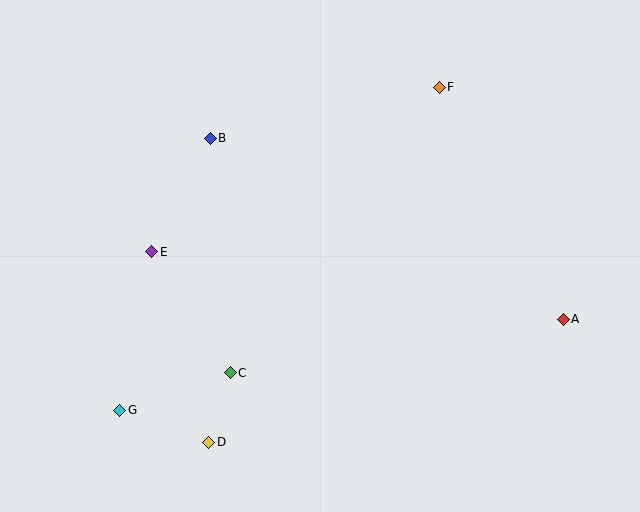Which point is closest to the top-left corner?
Point B is closest to the top-left corner.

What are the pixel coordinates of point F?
Point F is at (439, 87).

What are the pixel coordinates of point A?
Point A is at (563, 319).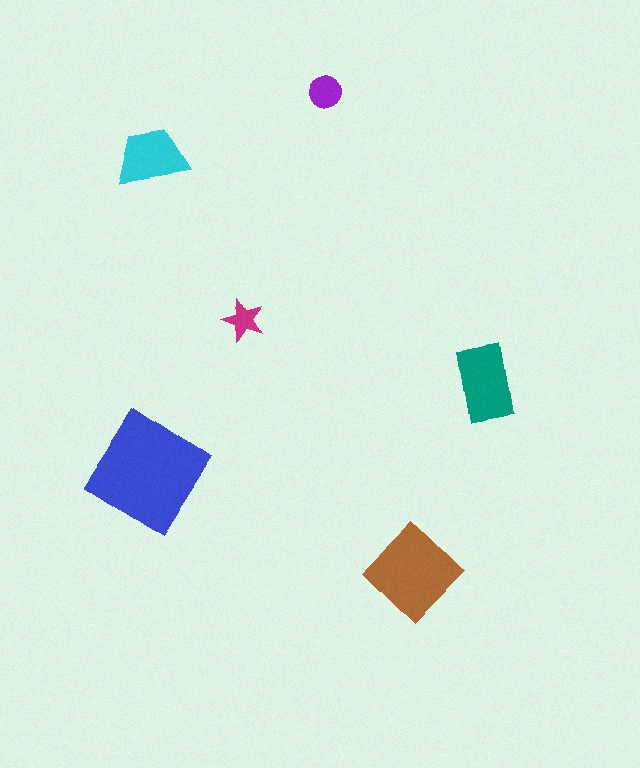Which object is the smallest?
The magenta star.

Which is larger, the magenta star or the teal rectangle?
The teal rectangle.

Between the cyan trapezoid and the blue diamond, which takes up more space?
The blue diamond.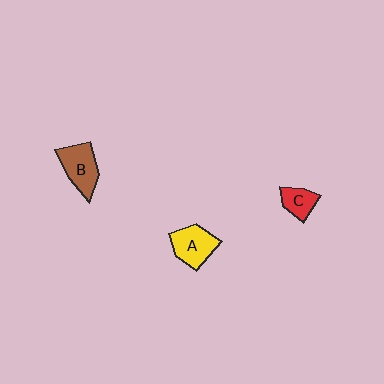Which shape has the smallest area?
Shape C (red).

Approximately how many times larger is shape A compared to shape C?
Approximately 1.6 times.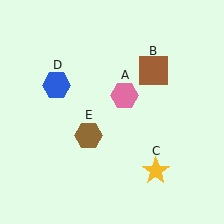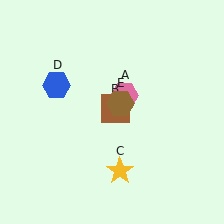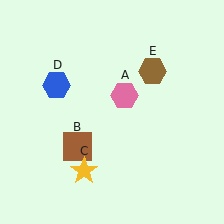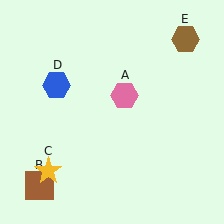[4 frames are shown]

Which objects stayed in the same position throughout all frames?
Pink hexagon (object A) and blue hexagon (object D) remained stationary.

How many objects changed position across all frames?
3 objects changed position: brown square (object B), yellow star (object C), brown hexagon (object E).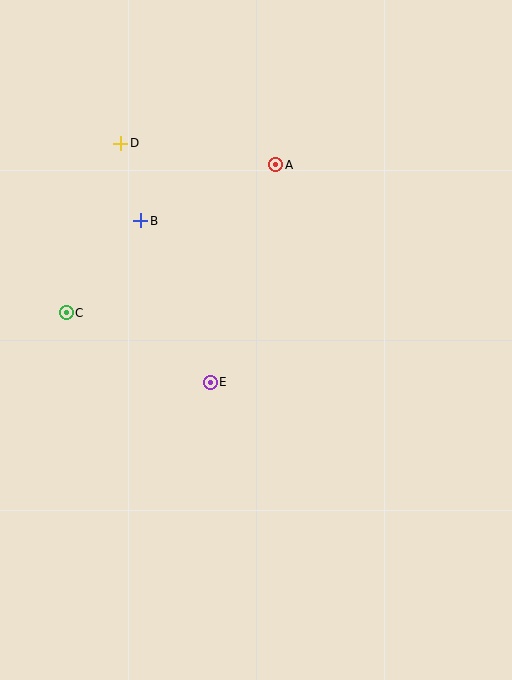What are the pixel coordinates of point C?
Point C is at (66, 313).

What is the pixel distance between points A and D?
The distance between A and D is 157 pixels.